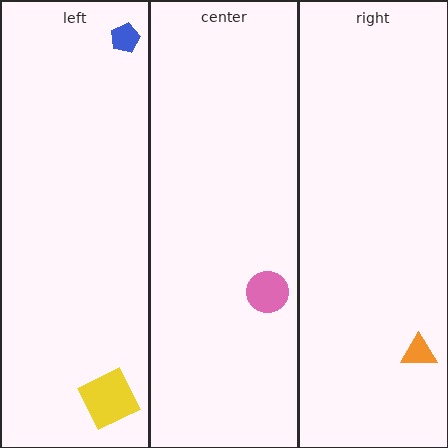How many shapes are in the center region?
1.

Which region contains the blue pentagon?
The left region.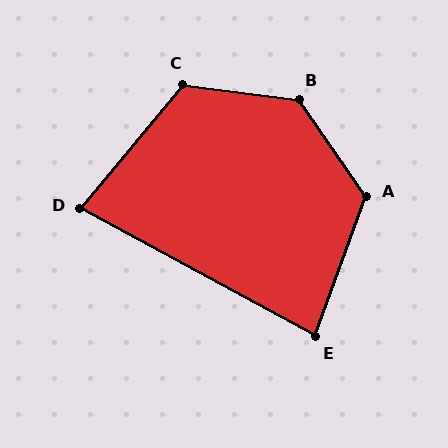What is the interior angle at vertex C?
Approximately 122 degrees (obtuse).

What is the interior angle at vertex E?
Approximately 81 degrees (acute).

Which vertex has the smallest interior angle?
D, at approximately 79 degrees.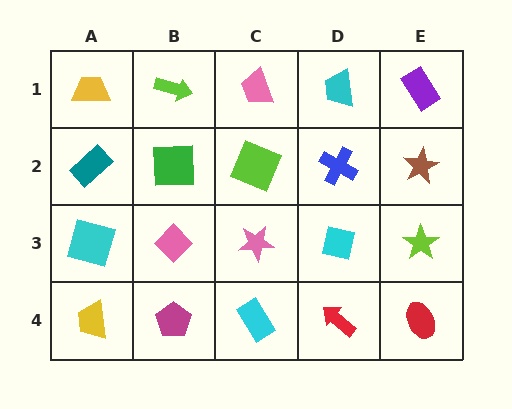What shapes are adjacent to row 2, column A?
A yellow trapezoid (row 1, column A), a cyan square (row 3, column A), a green square (row 2, column B).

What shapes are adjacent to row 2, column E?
A purple rectangle (row 1, column E), a lime star (row 3, column E), a blue cross (row 2, column D).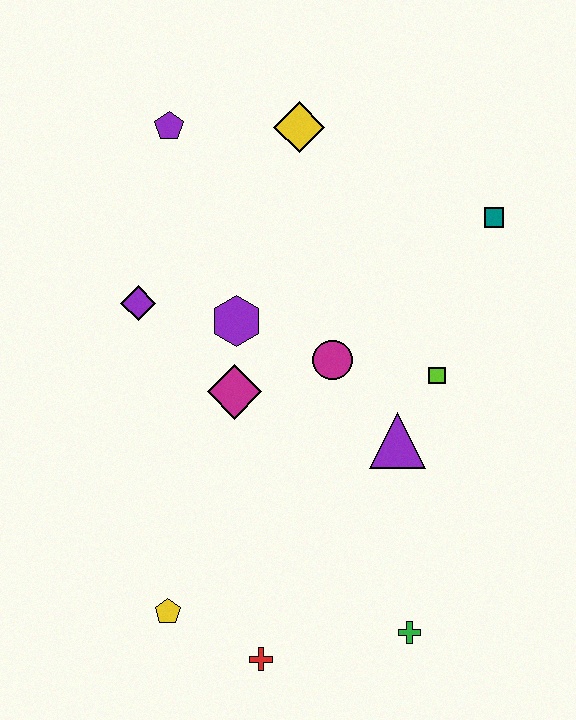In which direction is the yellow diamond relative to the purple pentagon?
The yellow diamond is to the right of the purple pentagon.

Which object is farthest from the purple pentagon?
The green cross is farthest from the purple pentagon.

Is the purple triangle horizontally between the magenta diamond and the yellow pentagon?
No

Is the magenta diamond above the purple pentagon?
No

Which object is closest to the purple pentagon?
The yellow diamond is closest to the purple pentagon.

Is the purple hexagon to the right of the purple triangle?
No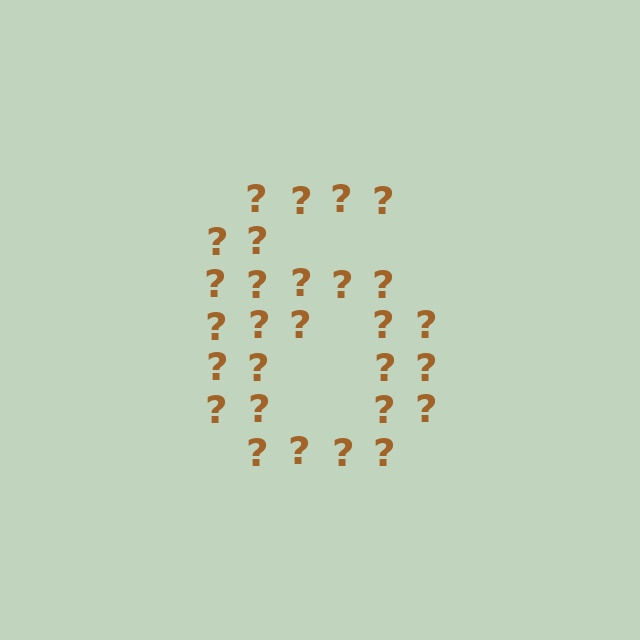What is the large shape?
The large shape is the digit 6.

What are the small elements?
The small elements are question marks.